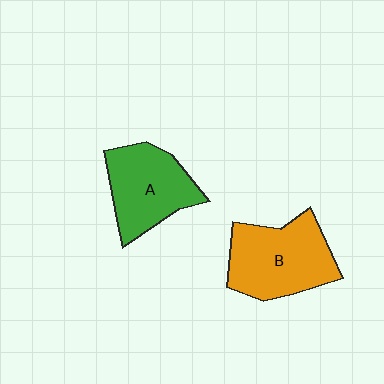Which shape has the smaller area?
Shape A (green).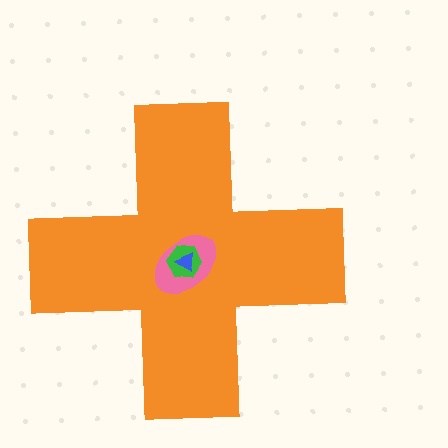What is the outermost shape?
The orange cross.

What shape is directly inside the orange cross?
The pink ellipse.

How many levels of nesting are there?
4.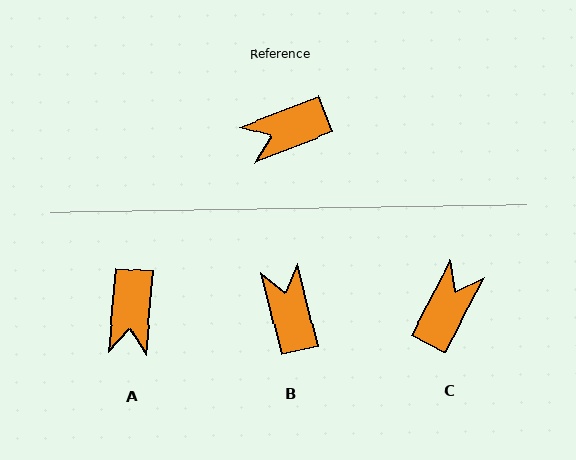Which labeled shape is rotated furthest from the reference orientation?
C, about 139 degrees away.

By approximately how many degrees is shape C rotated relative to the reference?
Approximately 139 degrees clockwise.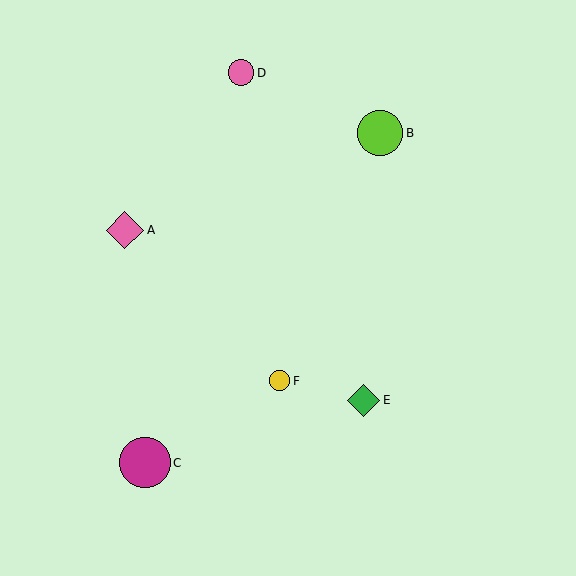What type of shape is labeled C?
Shape C is a magenta circle.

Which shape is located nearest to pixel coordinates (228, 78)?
The pink circle (labeled D) at (241, 73) is nearest to that location.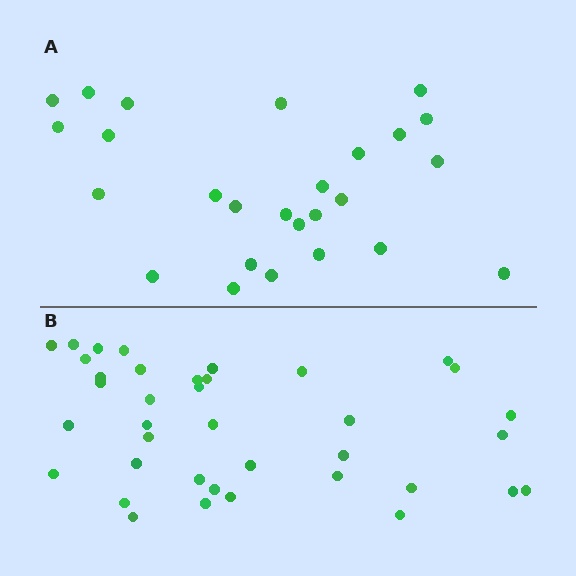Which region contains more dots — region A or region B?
Region B (the bottom region) has more dots.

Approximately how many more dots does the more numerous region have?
Region B has roughly 12 or so more dots than region A.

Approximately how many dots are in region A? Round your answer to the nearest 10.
About 30 dots. (The exact count is 26, which rounds to 30.)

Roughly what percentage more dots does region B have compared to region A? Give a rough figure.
About 45% more.